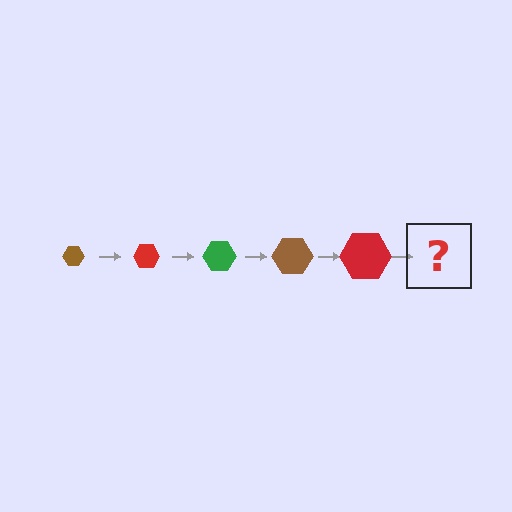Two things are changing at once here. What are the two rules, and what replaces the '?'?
The two rules are that the hexagon grows larger each step and the color cycles through brown, red, and green. The '?' should be a green hexagon, larger than the previous one.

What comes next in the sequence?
The next element should be a green hexagon, larger than the previous one.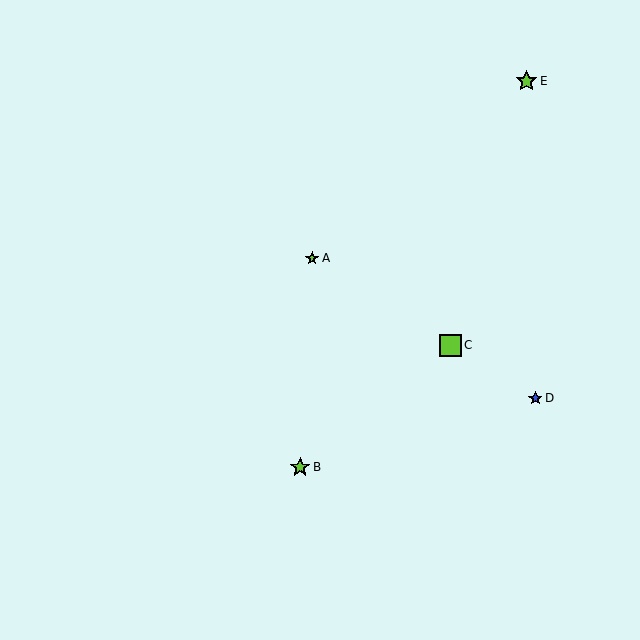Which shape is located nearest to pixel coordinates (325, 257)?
The lime star (labeled A) at (312, 258) is nearest to that location.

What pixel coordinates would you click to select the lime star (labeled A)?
Click at (312, 258) to select the lime star A.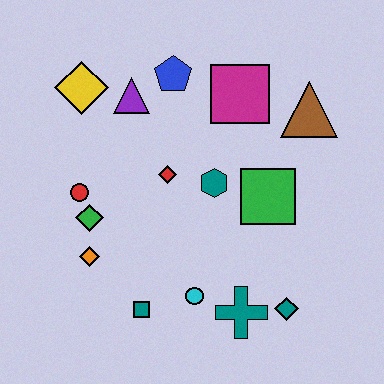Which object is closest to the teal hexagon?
The red diamond is closest to the teal hexagon.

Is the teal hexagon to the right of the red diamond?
Yes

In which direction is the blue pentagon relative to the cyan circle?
The blue pentagon is above the cyan circle.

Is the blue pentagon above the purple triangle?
Yes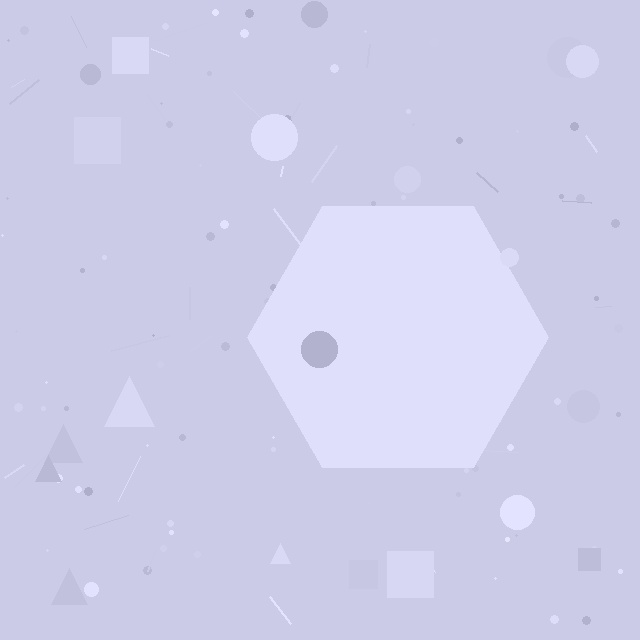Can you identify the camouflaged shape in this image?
The camouflaged shape is a hexagon.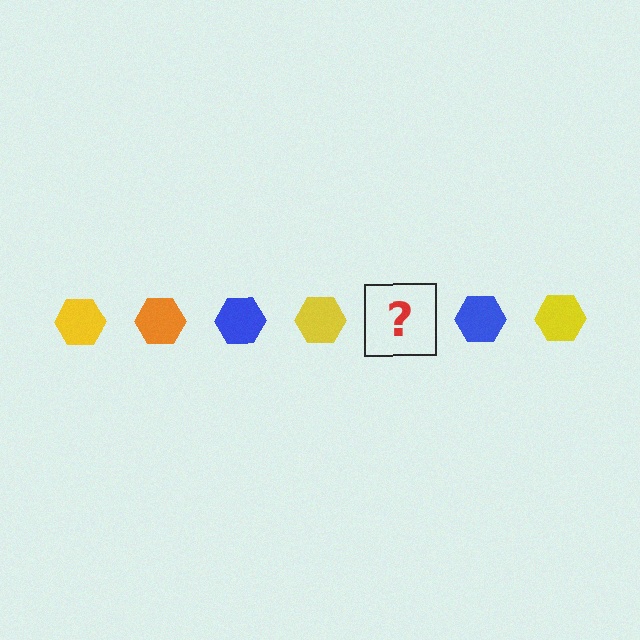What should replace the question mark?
The question mark should be replaced with an orange hexagon.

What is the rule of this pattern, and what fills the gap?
The rule is that the pattern cycles through yellow, orange, blue hexagons. The gap should be filled with an orange hexagon.